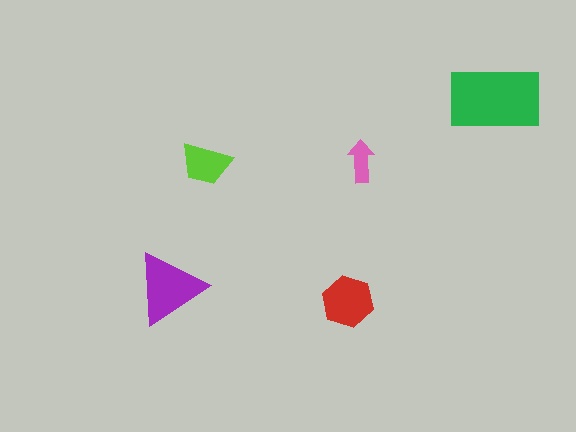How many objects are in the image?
There are 5 objects in the image.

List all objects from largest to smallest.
The green rectangle, the purple triangle, the red hexagon, the lime trapezoid, the pink arrow.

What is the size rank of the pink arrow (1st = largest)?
5th.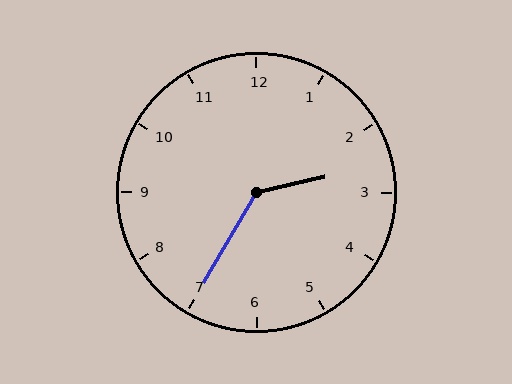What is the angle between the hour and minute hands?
Approximately 132 degrees.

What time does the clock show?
2:35.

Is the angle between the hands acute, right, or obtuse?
It is obtuse.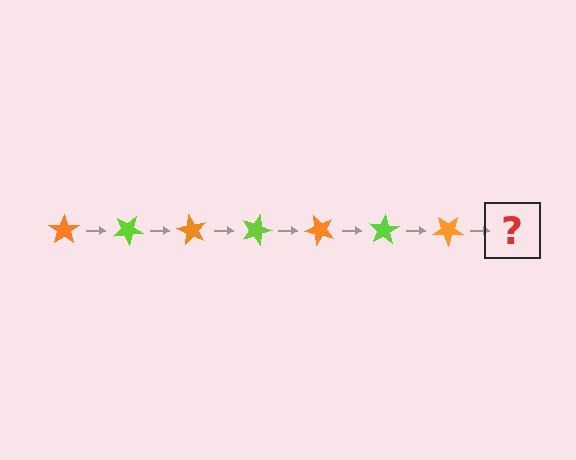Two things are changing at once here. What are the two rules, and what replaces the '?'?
The two rules are that it rotates 30 degrees each step and the color cycles through orange and lime. The '?' should be a lime star, rotated 210 degrees from the start.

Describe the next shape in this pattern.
It should be a lime star, rotated 210 degrees from the start.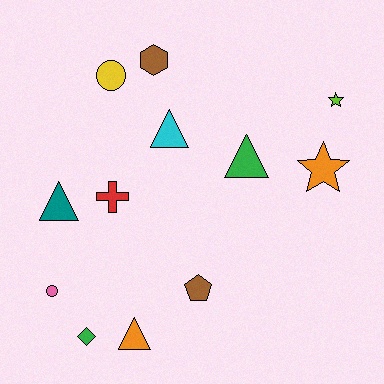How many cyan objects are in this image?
There is 1 cyan object.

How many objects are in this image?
There are 12 objects.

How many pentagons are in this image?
There is 1 pentagon.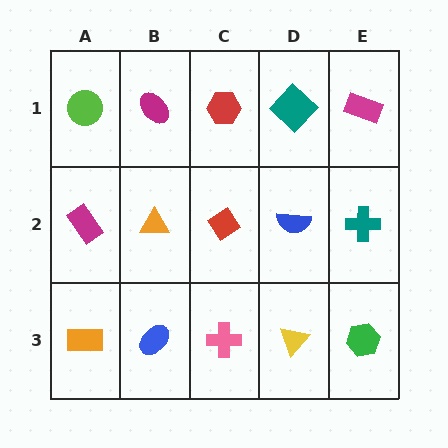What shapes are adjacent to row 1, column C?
A red diamond (row 2, column C), a magenta ellipse (row 1, column B), a teal diamond (row 1, column D).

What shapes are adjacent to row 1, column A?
A magenta rectangle (row 2, column A), a magenta ellipse (row 1, column B).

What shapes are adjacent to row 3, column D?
A blue semicircle (row 2, column D), a pink cross (row 3, column C), a green hexagon (row 3, column E).